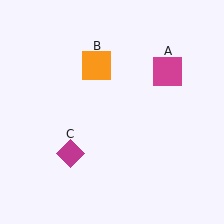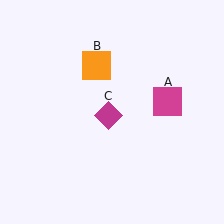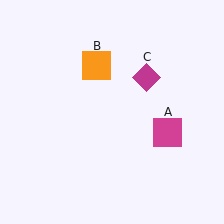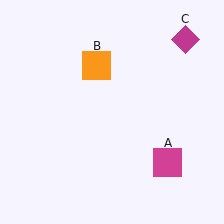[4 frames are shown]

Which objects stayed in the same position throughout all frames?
Orange square (object B) remained stationary.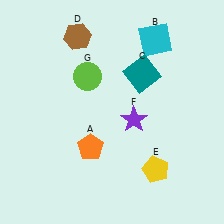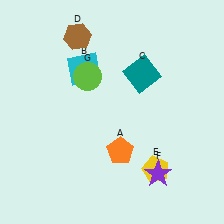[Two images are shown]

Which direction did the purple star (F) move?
The purple star (F) moved down.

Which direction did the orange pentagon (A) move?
The orange pentagon (A) moved right.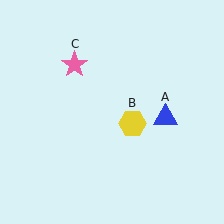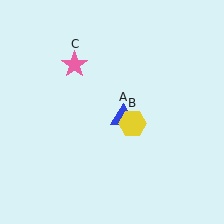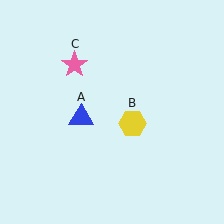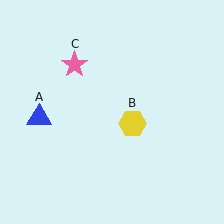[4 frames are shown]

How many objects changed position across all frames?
1 object changed position: blue triangle (object A).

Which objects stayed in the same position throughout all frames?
Yellow hexagon (object B) and pink star (object C) remained stationary.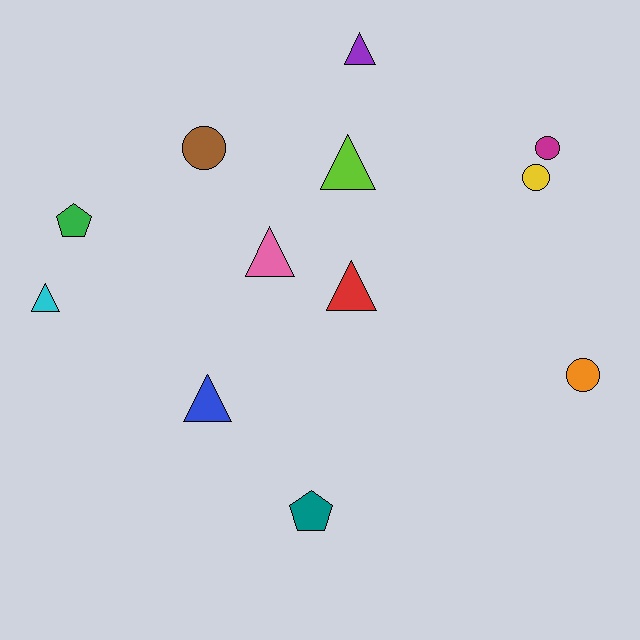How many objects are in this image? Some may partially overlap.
There are 12 objects.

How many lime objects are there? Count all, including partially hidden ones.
There is 1 lime object.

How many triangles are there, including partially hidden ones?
There are 6 triangles.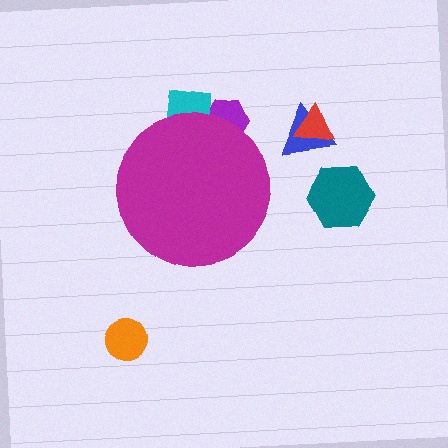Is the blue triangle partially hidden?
No, the blue triangle is fully visible.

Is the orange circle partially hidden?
No, the orange circle is fully visible.